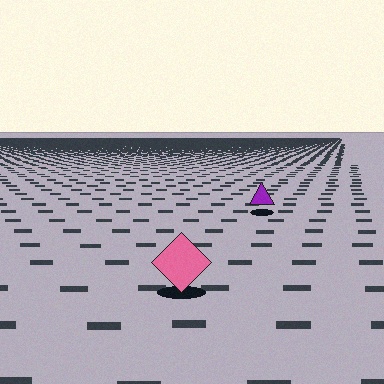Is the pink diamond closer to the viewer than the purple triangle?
Yes. The pink diamond is closer — you can tell from the texture gradient: the ground texture is coarser near it.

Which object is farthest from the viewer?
The purple triangle is farthest from the viewer. It appears smaller and the ground texture around it is denser.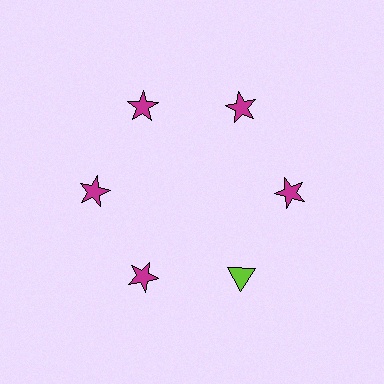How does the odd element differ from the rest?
It differs in both color (lime instead of magenta) and shape (triangle instead of star).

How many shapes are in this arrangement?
There are 6 shapes arranged in a ring pattern.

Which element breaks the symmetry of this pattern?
The lime triangle at roughly the 5 o'clock position breaks the symmetry. All other shapes are magenta stars.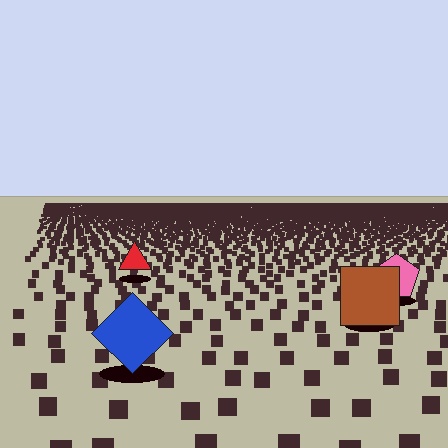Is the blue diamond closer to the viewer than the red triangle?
Yes. The blue diamond is closer — you can tell from the texture gradient: the ground texture is coarser near it.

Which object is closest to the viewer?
The blue diamond is closest. The texture marks near it are larger and more spread out.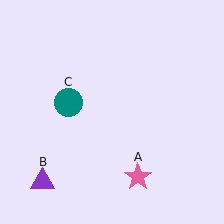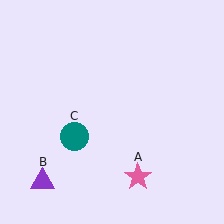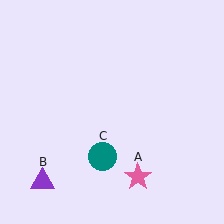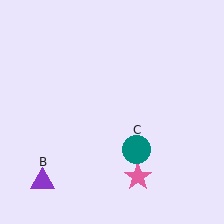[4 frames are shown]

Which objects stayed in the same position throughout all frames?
Pink star (object A) and purple triangle (object B) remained stationary.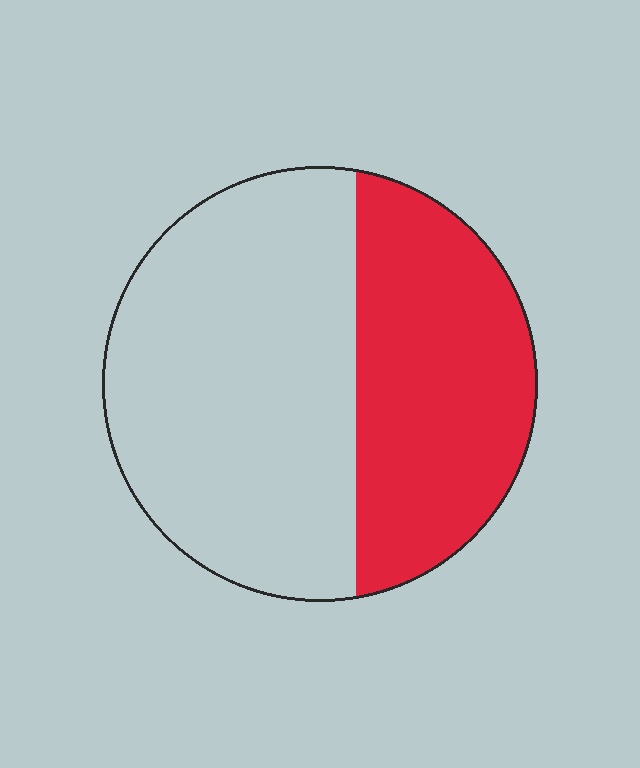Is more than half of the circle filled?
No.